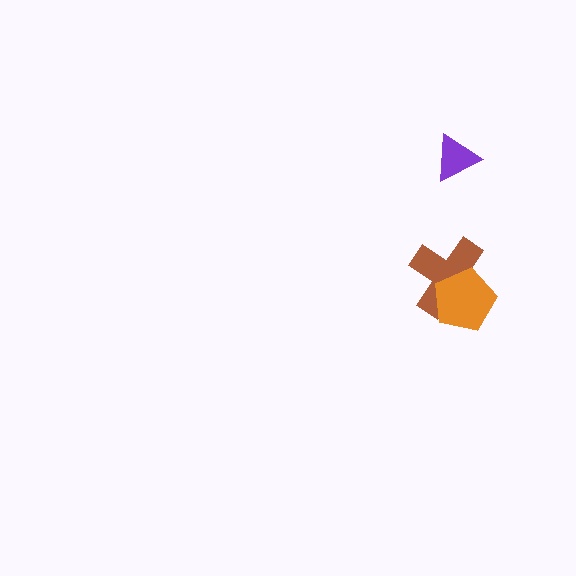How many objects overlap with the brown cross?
1 object overlaps with the brown cross.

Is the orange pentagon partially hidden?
No, no other shape covers it.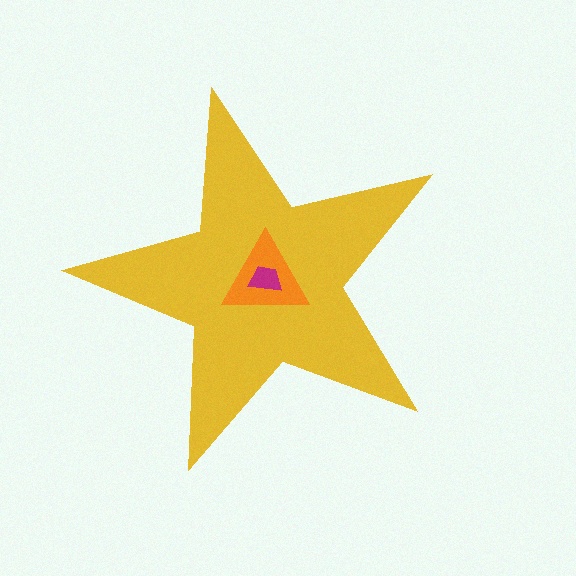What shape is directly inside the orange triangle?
The magenta trapezoid.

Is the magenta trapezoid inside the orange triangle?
Yes.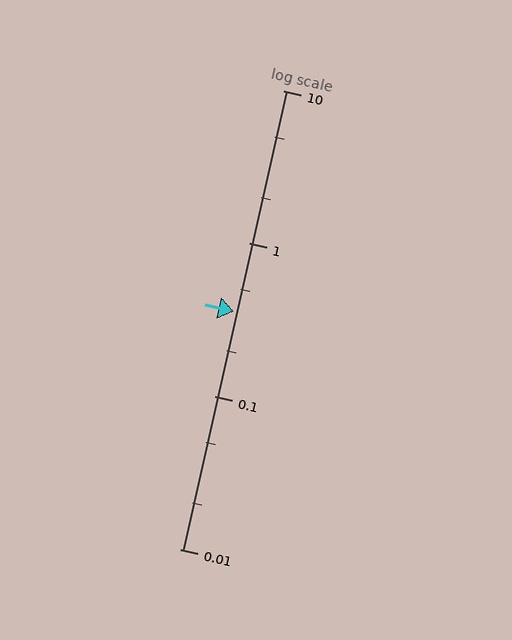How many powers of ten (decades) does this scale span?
The scale spans 3 decades, from 0.01 to 10.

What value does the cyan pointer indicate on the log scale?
The pointer indicates approximately 0.36.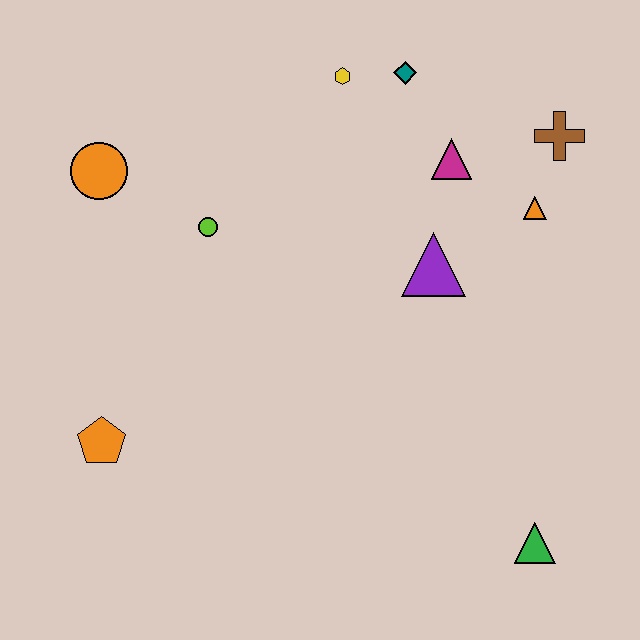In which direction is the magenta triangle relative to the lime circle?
The magenta triangle is to the right of the lime circle.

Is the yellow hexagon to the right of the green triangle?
No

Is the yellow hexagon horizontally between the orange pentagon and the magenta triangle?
Yes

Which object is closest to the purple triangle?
The magenta triangle is closest to the purple triangle.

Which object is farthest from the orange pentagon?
The brown cross is farthest from the orange pentagon.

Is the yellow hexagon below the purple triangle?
No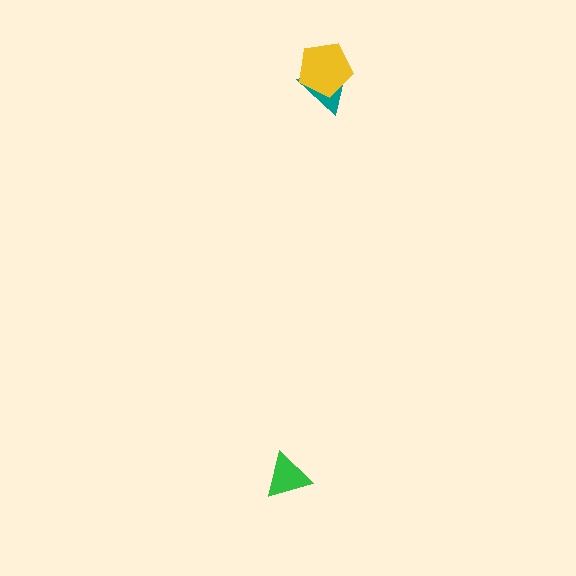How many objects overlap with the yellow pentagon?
1 object overlaps with the yellow pentagon.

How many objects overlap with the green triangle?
0 objects overlap with the green triangle.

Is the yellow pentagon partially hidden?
No, no other shape covers it.